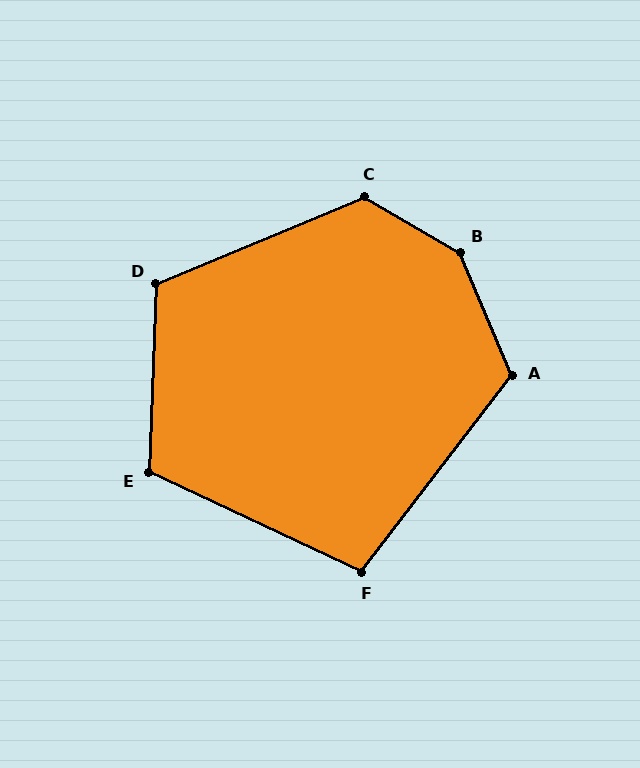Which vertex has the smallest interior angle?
F, at approximately 102 degrees.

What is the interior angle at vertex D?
Approximately 115 degrees (obtuse).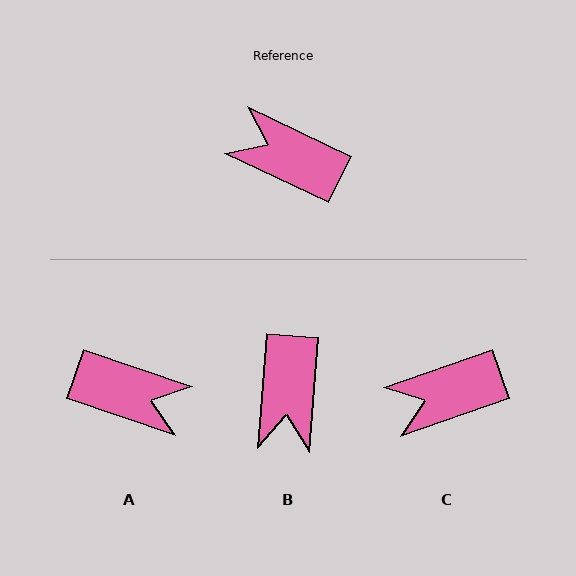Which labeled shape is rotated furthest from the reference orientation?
A, about 173 degrees away.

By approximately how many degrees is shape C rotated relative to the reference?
Approximately 45 degrees counter-clockwise.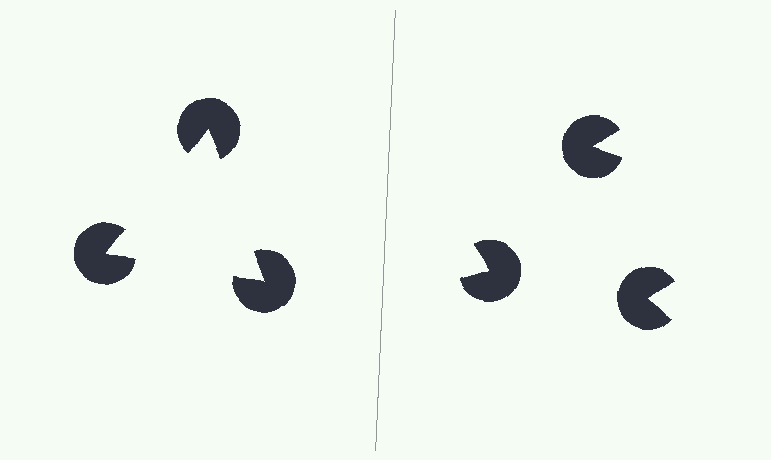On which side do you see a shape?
An illusory triangle appears on the left side. On the right side the wedge cuts are rotated, so no coherent shape forms.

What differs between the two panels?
The pac-man discs are positioned identically on both sides; only the wedge orientations differ. On the left they align to a triangle; on the right they are misaligned.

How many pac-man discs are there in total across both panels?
6 — 3 on each side.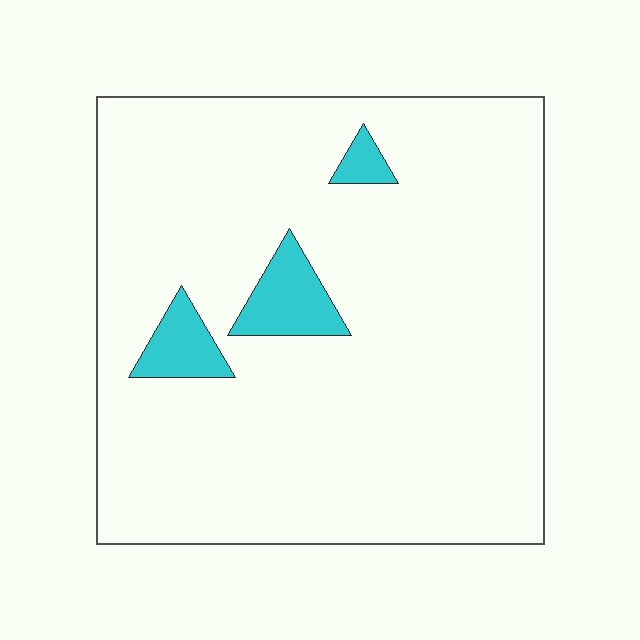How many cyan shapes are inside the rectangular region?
3.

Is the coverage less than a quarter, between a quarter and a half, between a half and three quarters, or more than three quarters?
Less than a quarter.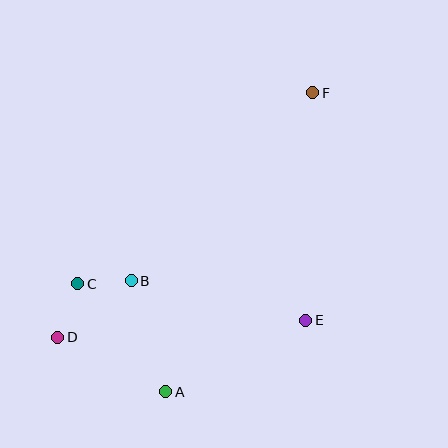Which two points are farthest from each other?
Points D and F are farthest from each other.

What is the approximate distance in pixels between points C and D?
The distance between C and D is approximately 57 pixels.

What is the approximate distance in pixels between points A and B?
The distance between A and B is approximately 116 pixels.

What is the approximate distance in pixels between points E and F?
The distance between E and F is approximately 227 pixels.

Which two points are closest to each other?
Points B and C are closest to each other.